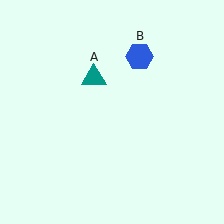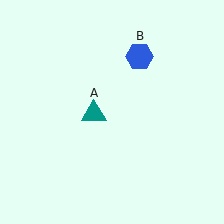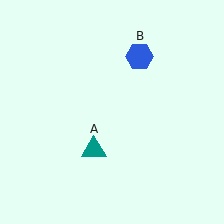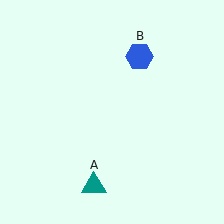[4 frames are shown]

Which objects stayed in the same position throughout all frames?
Blue hexagon (object B) remained stationary.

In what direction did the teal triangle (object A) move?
The teal triangle (object A) moved down.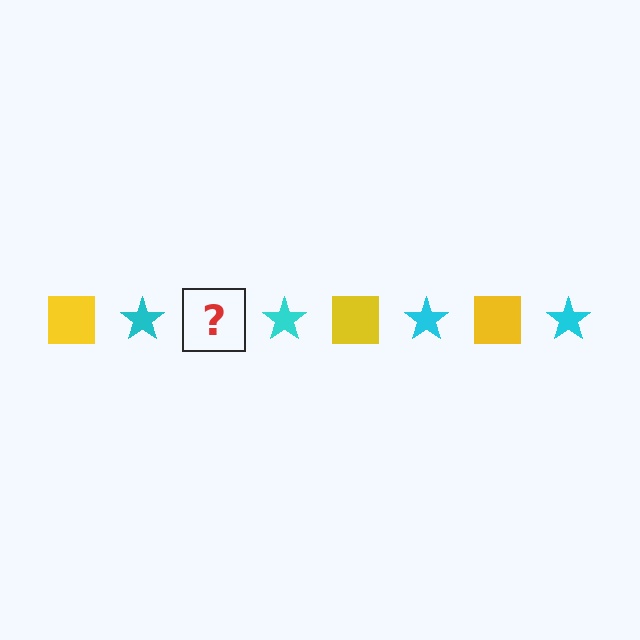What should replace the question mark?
The question mark should be replaced with a yellow square.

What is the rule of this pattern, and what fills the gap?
The rule is that the pattern alternates between yellow square and cyan star. The gap should be filled with a yellow square.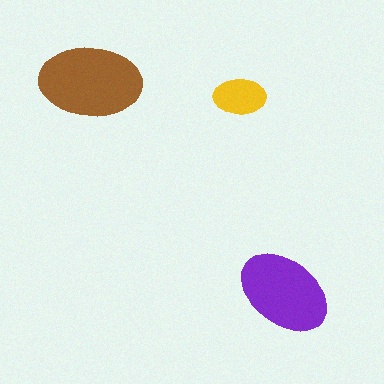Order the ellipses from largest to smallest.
the brown one, the purple one, the yellow one.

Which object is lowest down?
The purple ellipse is bottommost.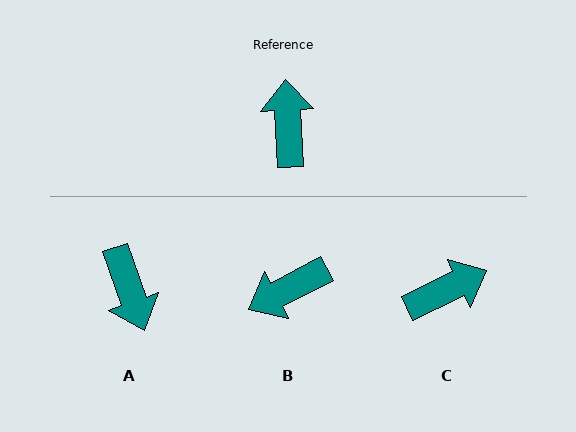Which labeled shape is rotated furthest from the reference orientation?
A, about 164 degrees away.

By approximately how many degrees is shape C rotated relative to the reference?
Approximately 68 degrees clockwise.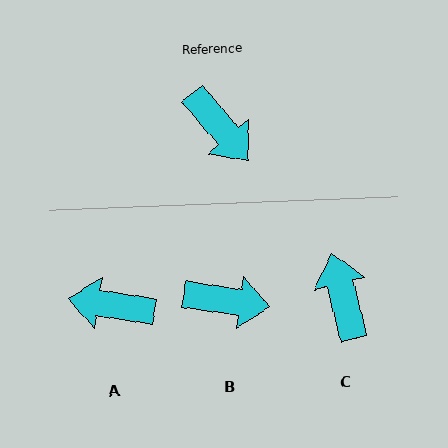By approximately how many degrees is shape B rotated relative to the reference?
Approximately 42 degrees counter-clockwise.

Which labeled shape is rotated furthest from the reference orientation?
C, about 154 degrees away.